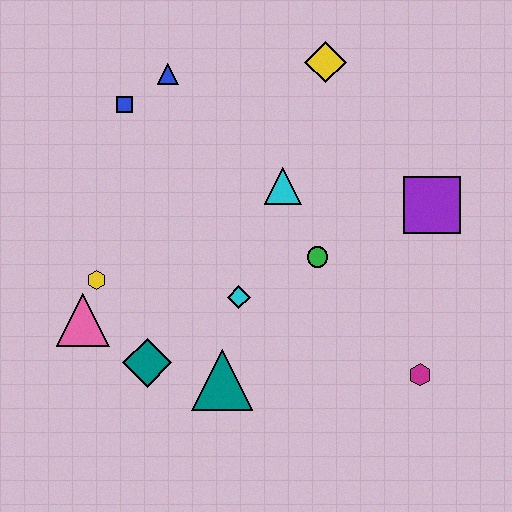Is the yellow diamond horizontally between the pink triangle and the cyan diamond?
No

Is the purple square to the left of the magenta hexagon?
No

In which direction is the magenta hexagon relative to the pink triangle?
The magenta hexagon is to the right of the pink triangle.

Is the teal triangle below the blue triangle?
Yes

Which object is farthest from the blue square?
The magenta hexagon is farthest from the blue square.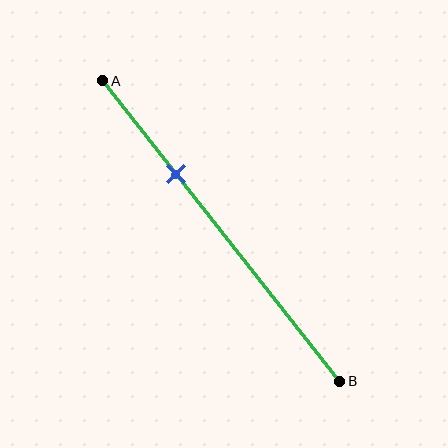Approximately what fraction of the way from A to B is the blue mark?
The blue mark is approximately 30% of the way from A to B.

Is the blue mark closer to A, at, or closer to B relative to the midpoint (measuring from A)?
The blue mark is closer to point A than the midpoint of segment AB.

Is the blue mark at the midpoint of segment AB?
No, the mark is at about 30% from A, not at the 50% midpoint.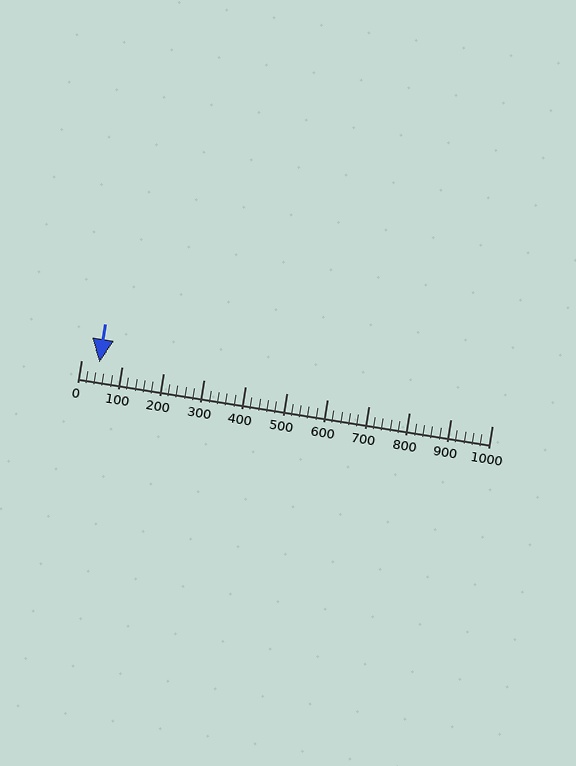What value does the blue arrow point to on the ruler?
The blue arrow points to approximately 44.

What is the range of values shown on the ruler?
The ruler shows values from 0 to 1000.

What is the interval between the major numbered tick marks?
The major tick marks are spaced 100 units apart.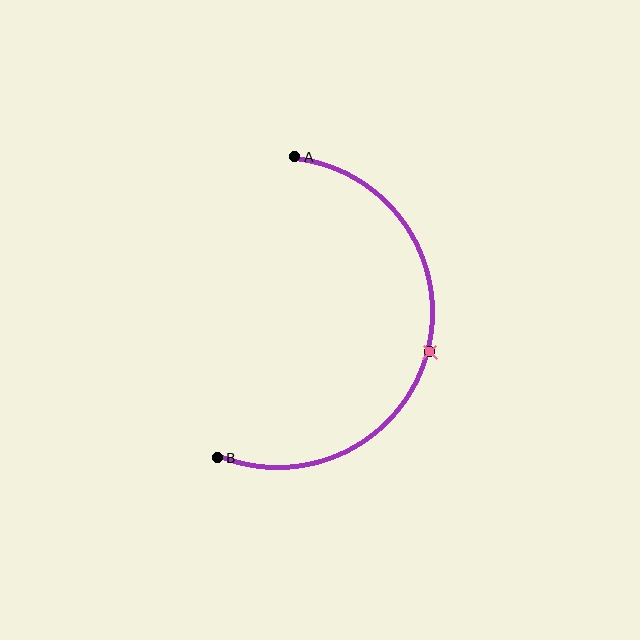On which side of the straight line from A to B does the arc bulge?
The arc bulges to the right of the straight line connecting A and B.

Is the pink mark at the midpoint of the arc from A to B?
Yes. The pink mark lies on the arc at equal arc-length from both A and B — it is the arc midpoint.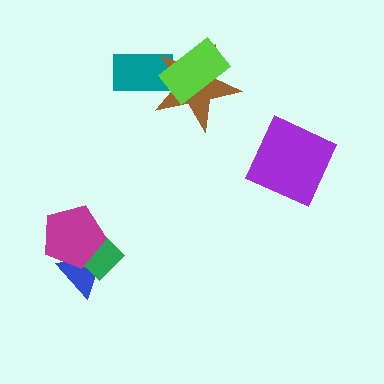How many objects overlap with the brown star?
2 objects overlap with the brown star.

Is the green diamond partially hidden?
Yes, it is partially covered by another shape.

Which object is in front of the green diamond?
The magenta pentagon is in front of the green diamond.